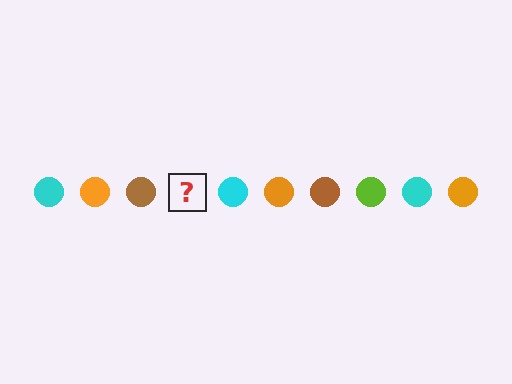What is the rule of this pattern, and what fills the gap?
The rule is that the pattern cycles through cyan, orange, brown, lime circles. The gap should be filled with a lime circle.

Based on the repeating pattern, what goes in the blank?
The blank should be a lime circle.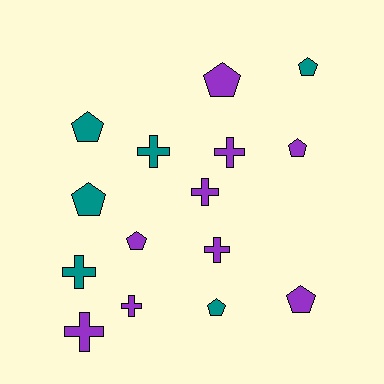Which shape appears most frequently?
Pentagon, with 8 objects.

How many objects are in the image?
There are 15 objects.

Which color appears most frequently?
Purple, with 9 objects.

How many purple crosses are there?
There are 5 purple crosses.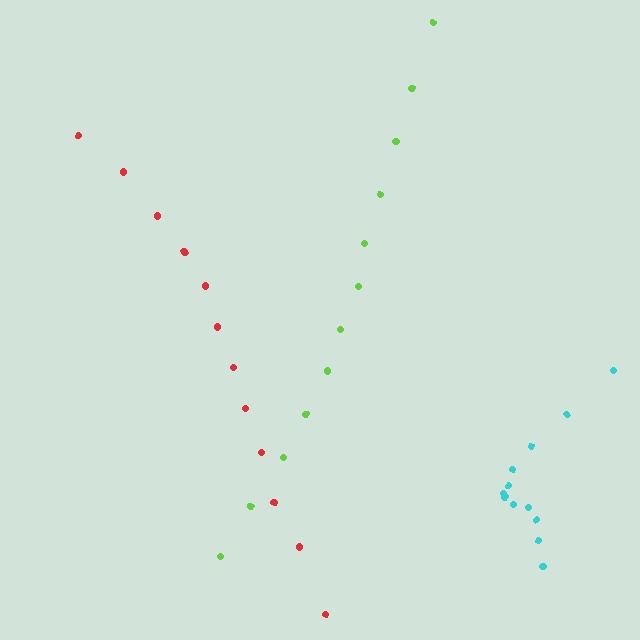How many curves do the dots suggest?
There are 3 distinct paths.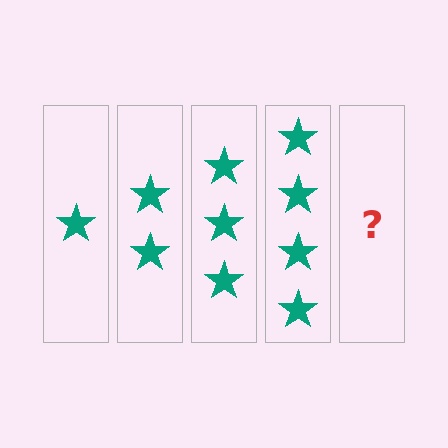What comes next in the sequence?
The next element should be 5 stars.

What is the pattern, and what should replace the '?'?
The pattern is that each step adds one more star. The '?' should be 5 stars.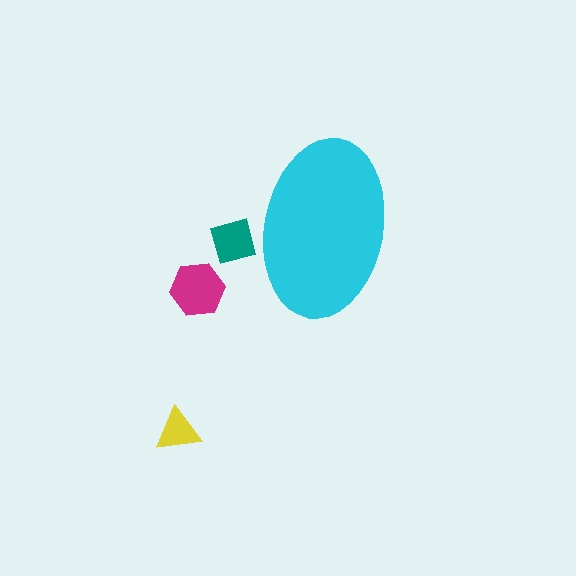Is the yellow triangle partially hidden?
No, the yellow triangle is fully visible.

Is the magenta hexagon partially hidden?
No, the magenta hexagon is fully visible.